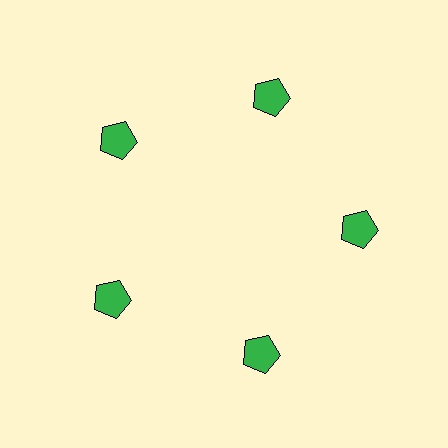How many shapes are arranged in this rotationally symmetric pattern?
There are 5 shapes, arranged in 5 groups of 1.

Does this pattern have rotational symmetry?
Yes, this pattern has 5-fold rotational symmetry. It looks the same after rotating 72 degrees around the center.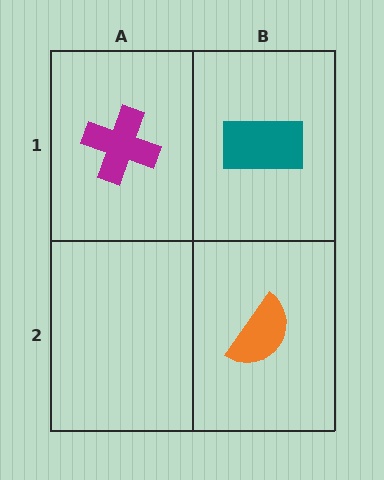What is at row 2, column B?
An orange semicircle.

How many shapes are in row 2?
1 shape.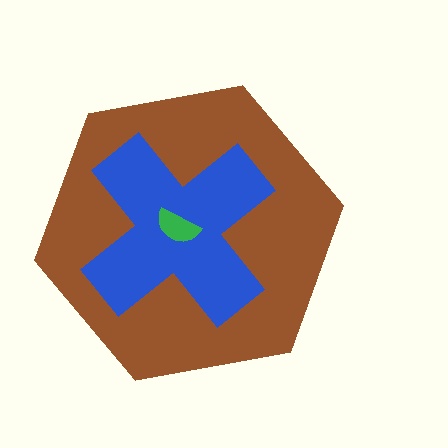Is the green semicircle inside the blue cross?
Yes.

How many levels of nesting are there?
3.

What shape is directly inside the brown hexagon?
The blue cross.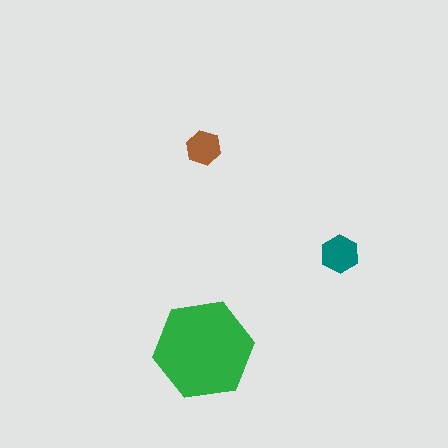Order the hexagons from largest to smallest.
the green one, the teal one, the brown one.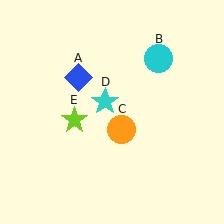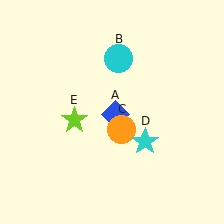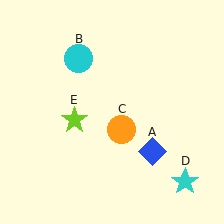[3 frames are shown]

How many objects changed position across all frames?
3 objects changed position: blue diamond (object A), cyan circle (object B), cyan star (object D).